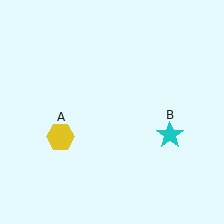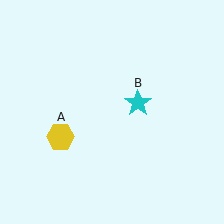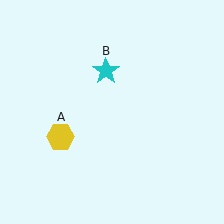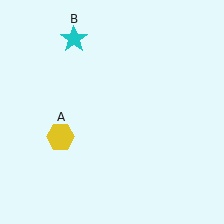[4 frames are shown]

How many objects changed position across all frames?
1 object changed position: cyan star (object B).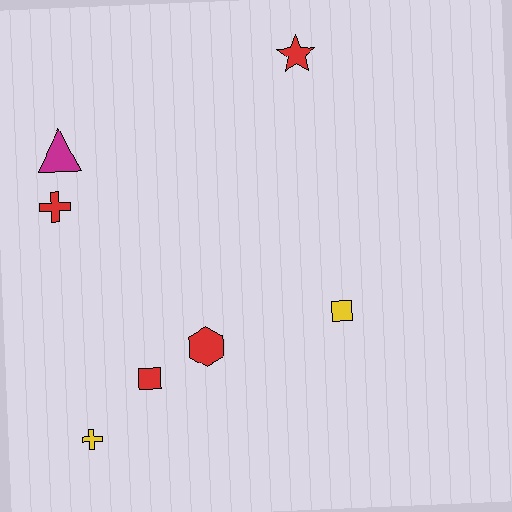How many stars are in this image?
There is 1 star.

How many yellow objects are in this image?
There are 2 yellow objects.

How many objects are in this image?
There are 7 objects.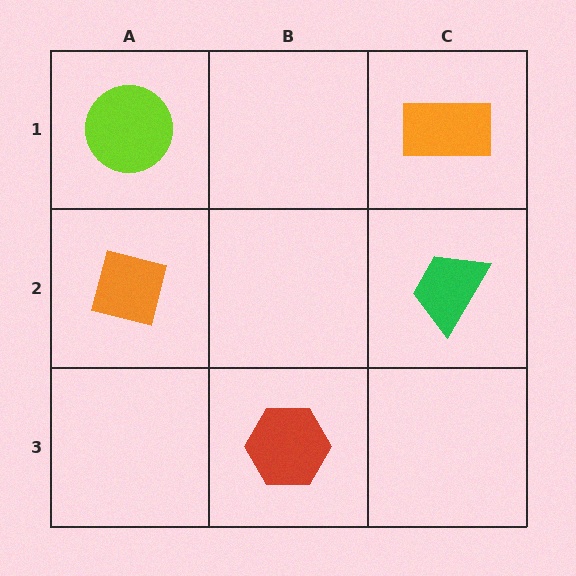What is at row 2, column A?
An orange square.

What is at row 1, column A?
A lime circle.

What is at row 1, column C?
An orange rectangle.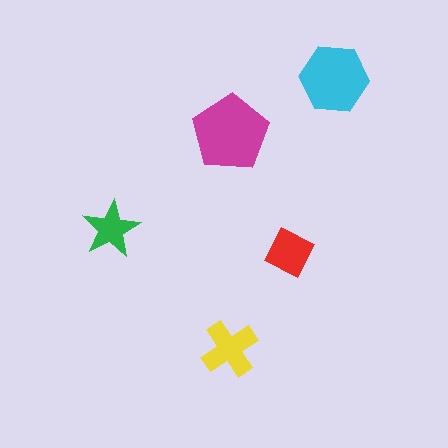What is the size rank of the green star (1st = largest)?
5th.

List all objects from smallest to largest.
The green star, the red square, the yellow cross, the cyan hexagon, the magenta pentagon.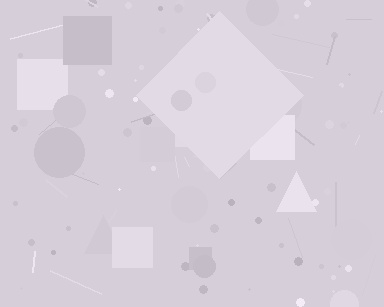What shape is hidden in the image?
A diamond is hidden in the image.